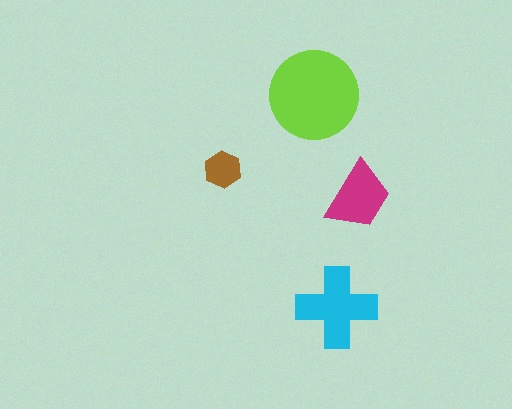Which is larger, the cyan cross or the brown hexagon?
The cyan cross.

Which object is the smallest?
The brown hexagon.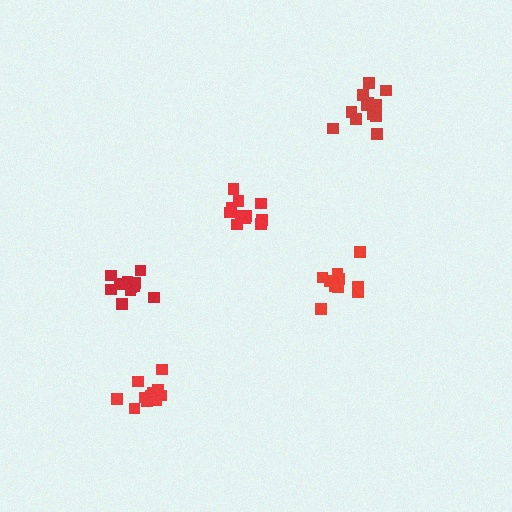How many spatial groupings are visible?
There are 5 spatial groupings.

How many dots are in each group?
Group 1: 12 dots, Group 2: 11 dots, Group 3: 10 dots, Group 4: 11 dots, Group 5: 13 dots (57 total).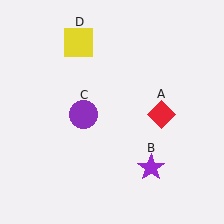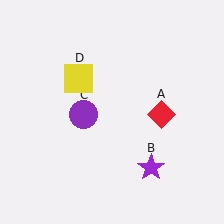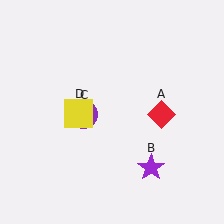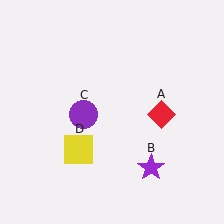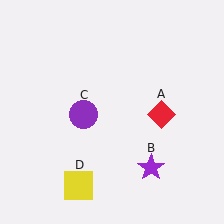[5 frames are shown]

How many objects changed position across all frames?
1 object changed position: yellow square (object D).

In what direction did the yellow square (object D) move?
The yellow square (object D) moved down.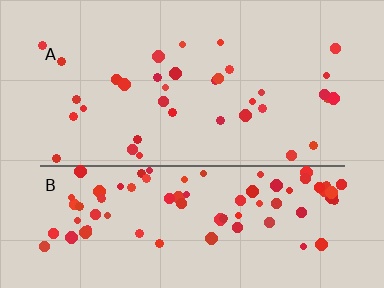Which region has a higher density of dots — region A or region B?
B (the bottom).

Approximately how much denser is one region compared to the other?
Approximately 2.5× — region B over region A.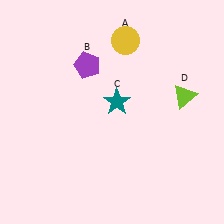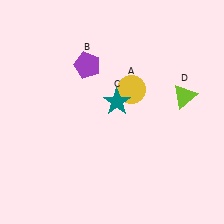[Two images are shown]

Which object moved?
The yellow circle (A) moved down.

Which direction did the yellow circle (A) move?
The yellow circle (A) moved down.